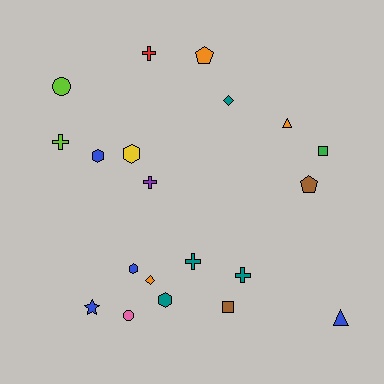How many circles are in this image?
There are 2 circles.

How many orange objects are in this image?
There are 3 orange objects.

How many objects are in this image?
There are 20 objects.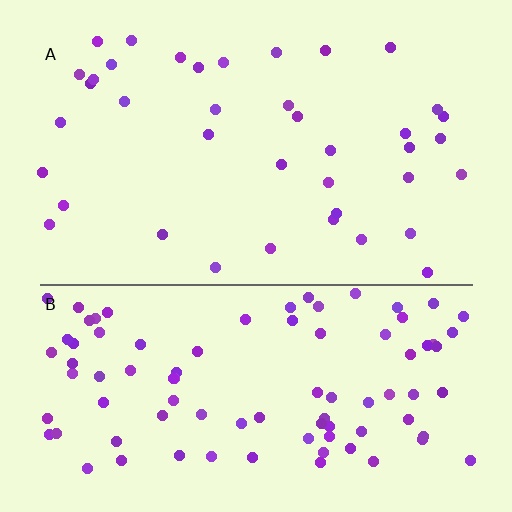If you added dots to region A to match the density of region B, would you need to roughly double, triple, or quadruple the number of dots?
Approximately double.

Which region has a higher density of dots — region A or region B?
B (the bottom).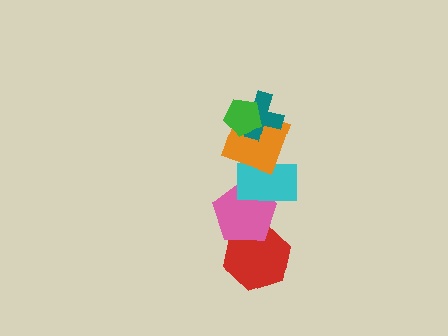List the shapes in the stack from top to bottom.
From top to bottom: the green pentagon, the teal cross, the orange square, the cyan rectangle, the pink pentagon, the red hexagon.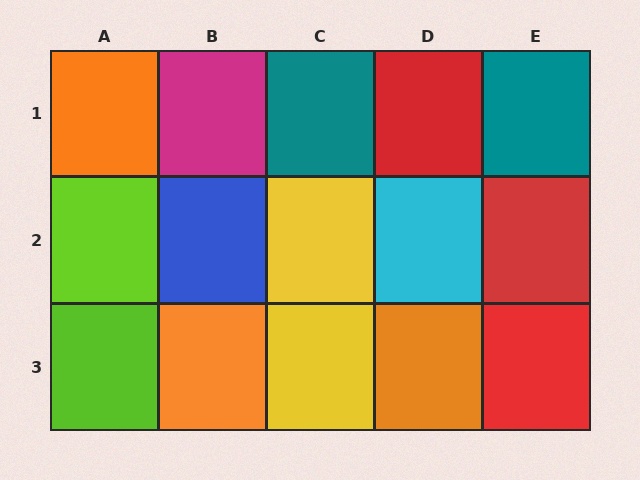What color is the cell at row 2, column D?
Cyan.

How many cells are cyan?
1 cell is cyan.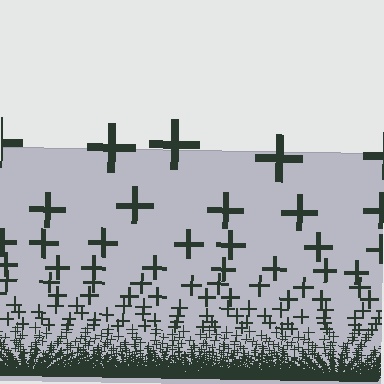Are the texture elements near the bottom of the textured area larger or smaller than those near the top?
Smaller. The gradient is inverted — elements near the bottom are smaller and denser.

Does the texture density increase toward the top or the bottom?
Density increases toward the bottom.